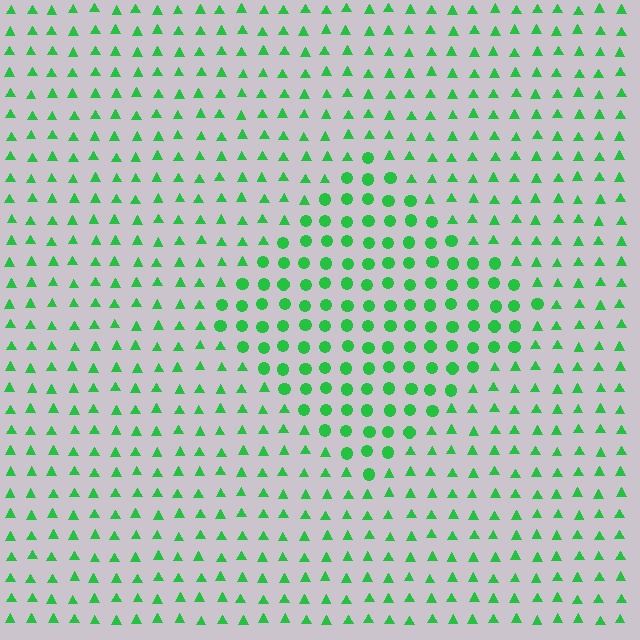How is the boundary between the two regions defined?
The boundary is defined by a change in element shape: circles inside vs. triangles outside. All elements share the same color and spacing.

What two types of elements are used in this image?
The image uses circles inside the diamond region and triangles outside it.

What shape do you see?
I see a diamond.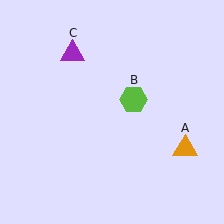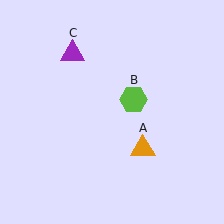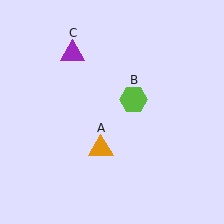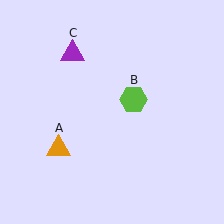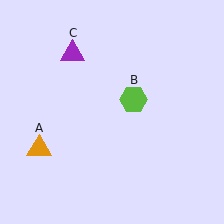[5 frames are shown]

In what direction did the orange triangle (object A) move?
The orange triangle (object A) moved left.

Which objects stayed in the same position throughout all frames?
Lime hexagon (object B) and purple triangle (object C) remained stationary.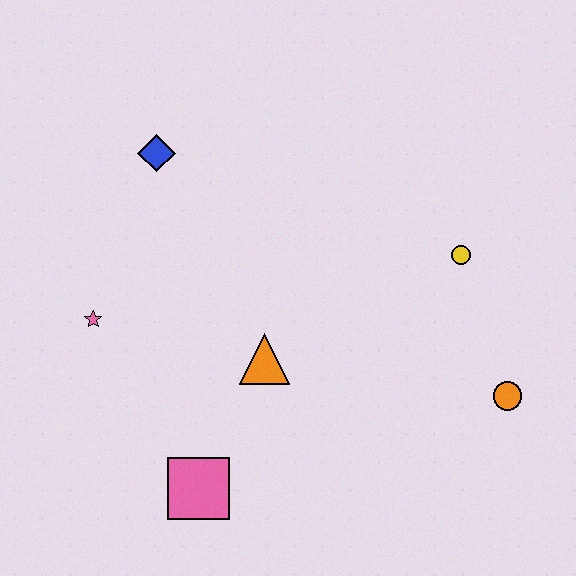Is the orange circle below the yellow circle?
Yes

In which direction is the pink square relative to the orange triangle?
The pink square is below the orange triangle.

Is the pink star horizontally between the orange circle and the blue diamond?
No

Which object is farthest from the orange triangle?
The orange circle is farthest from the orange triangle.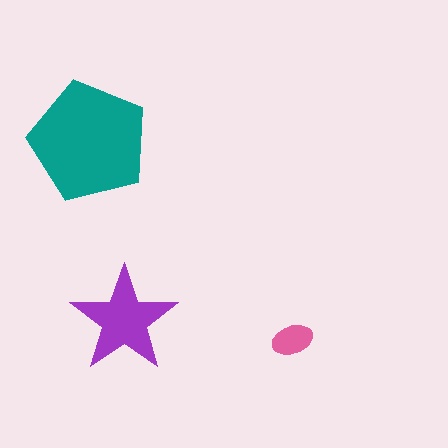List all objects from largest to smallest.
The teal pentagon, the purple star, the pink ellipse.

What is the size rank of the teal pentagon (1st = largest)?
1st.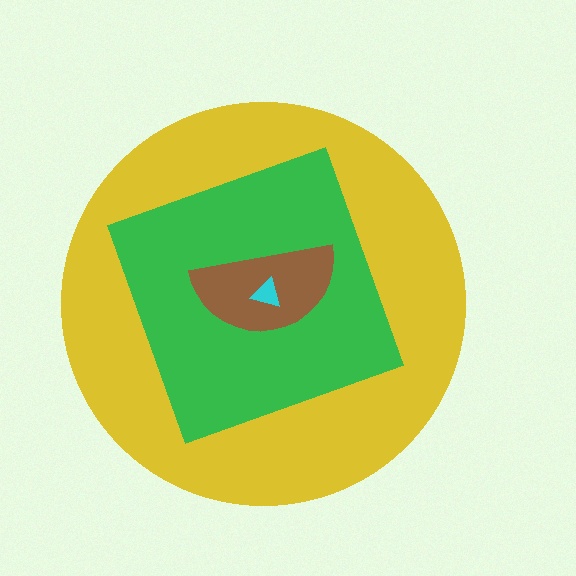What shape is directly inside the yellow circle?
The green diamond.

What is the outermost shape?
The yellow circle.